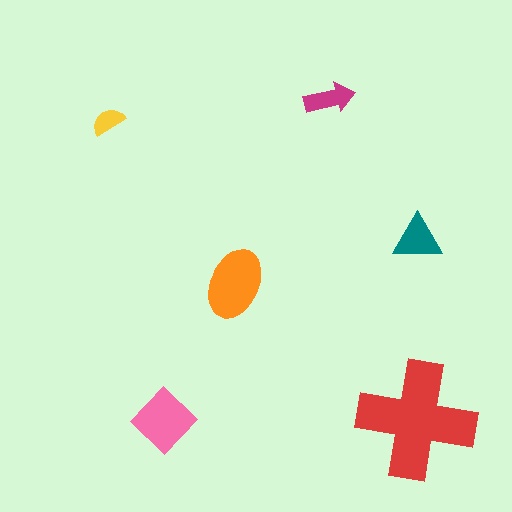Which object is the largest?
The red cross.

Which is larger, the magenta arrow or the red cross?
The red cross.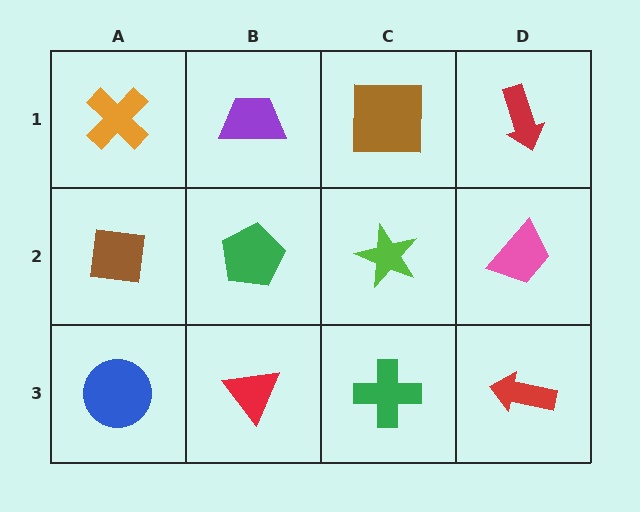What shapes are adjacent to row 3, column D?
A pink trapezoid (row 2, column D), a green cross (row 3, column C).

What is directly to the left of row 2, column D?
A lime star.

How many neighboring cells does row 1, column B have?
3.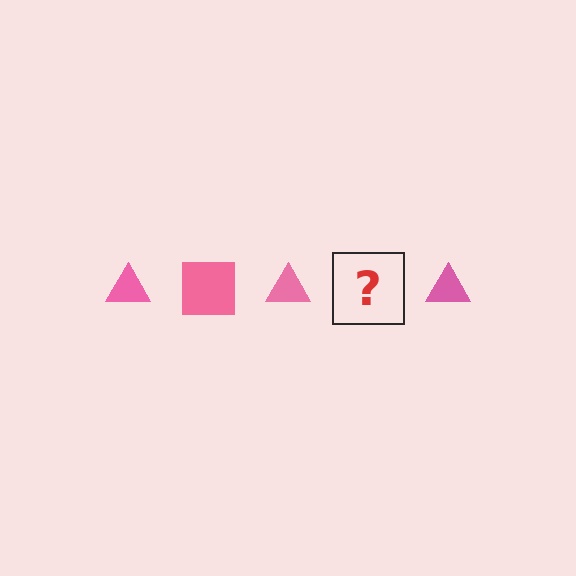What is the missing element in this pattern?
The missing element is a pink square.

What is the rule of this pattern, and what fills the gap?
The rule is that the pattern cycles through triangle, square shapes in pink. The gap should be filled with a pink square.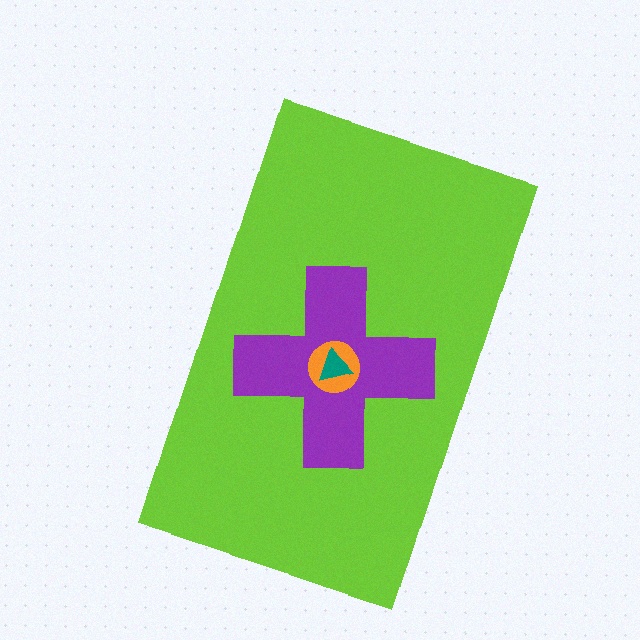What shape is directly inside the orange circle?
The teal triangle.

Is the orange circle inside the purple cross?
Yes.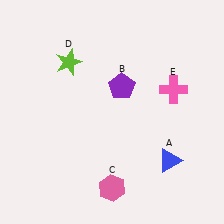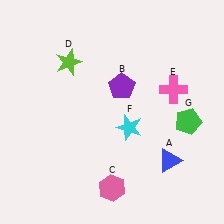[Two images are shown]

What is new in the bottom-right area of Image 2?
A cyan star (F) was added in the bottom-right area of Image 2.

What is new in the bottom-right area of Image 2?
A green pentagon (G) was added in the bottom-right area of Image 2.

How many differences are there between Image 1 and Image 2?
There are 2 differences between the two images.